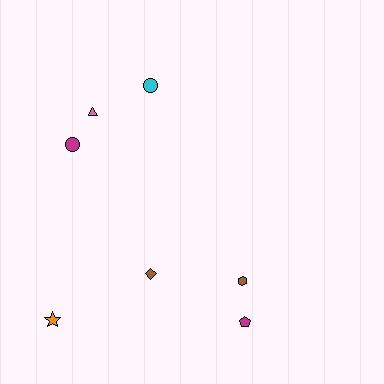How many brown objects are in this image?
There are 2 brown objects.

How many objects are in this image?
There are 7 objects.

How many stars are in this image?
There is 1 star.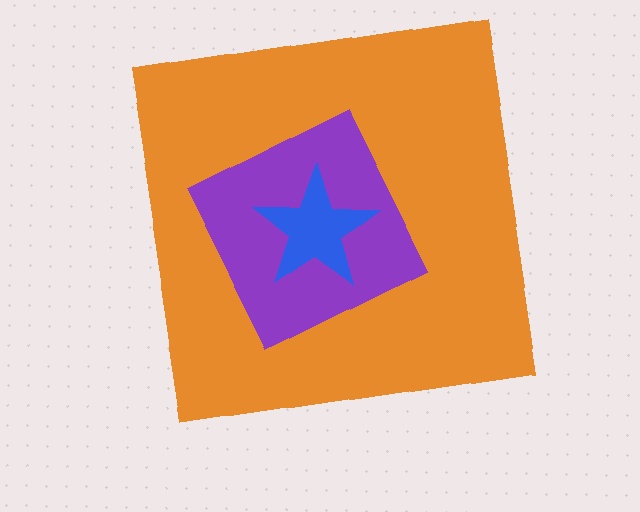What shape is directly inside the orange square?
The purple diamond.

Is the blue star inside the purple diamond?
Yes.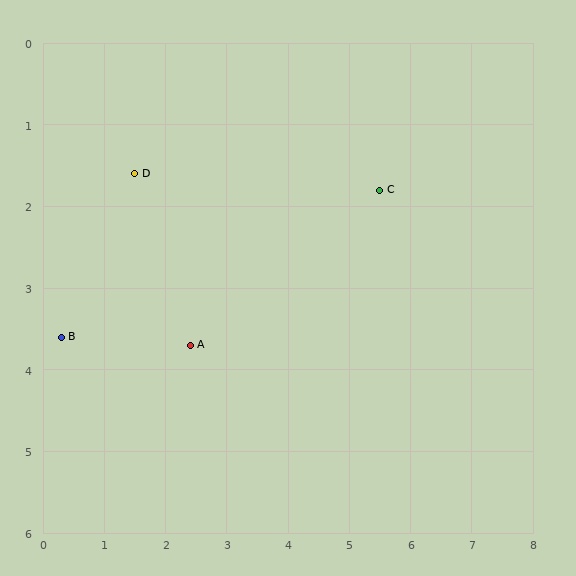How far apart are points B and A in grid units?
Points B and A are about 2.1 grid units apart.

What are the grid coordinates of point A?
Point A is at approximately (2.4, 3.7).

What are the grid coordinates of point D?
Point D is at approximately (1.5, 1.6).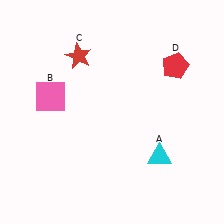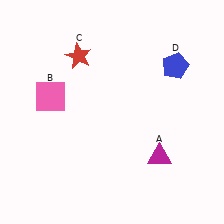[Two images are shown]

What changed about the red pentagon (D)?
In Image 1, D is red. In Image 2, it changed to blue.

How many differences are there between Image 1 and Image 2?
There are 2 differences between the two images.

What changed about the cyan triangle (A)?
In Image 1, A is cyan. In Image 2, it changed to magenta.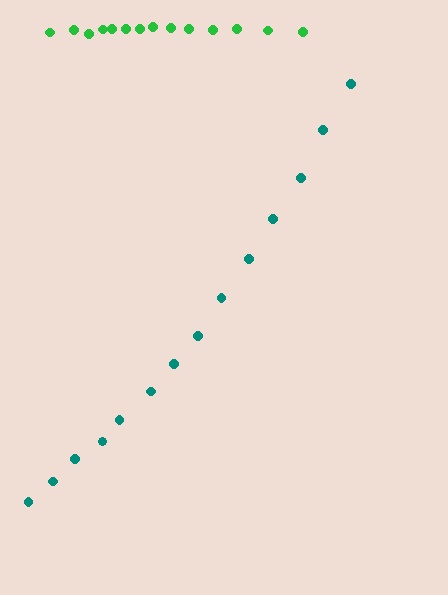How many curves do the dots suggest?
There are 2 distinct paths.